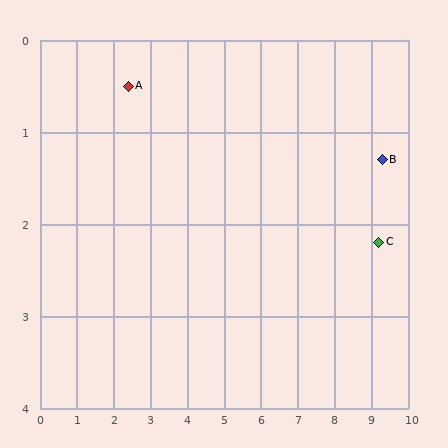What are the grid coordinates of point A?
Point A is at approximately (2.4, 0.5).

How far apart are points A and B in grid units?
Points A and B are about 6.9 grid units apart.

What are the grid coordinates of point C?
Point C is at approximately (9.2, 2.2).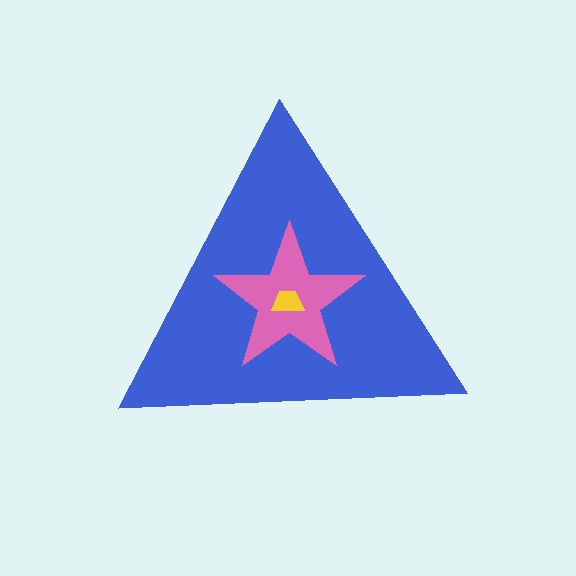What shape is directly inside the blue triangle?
The pink star.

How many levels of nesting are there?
3.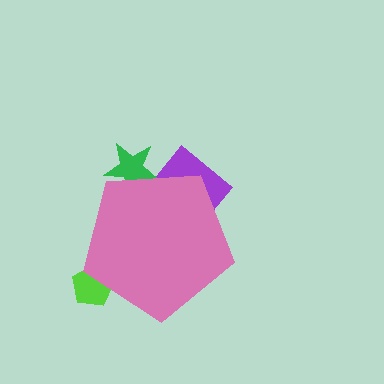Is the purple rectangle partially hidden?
Yes, the purple rectangle is partially hidden behind the pink pentagon.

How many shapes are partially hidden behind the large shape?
3 shapes are partially hidden.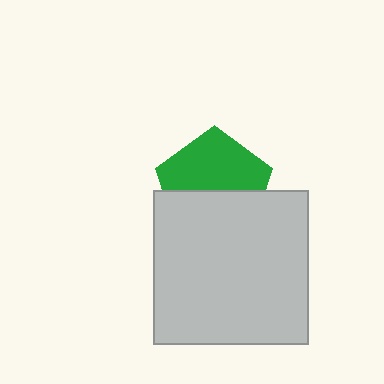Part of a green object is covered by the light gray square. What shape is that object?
It is a pentagon.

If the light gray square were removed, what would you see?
You would see the complete green pentagon.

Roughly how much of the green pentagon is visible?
About half of it is visible (roughly 53%).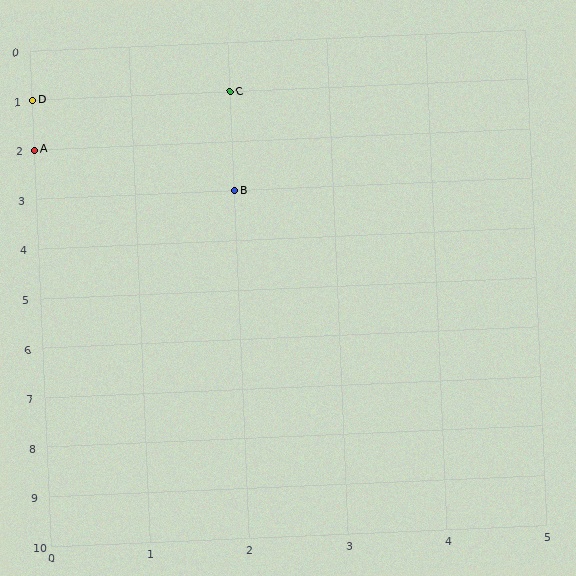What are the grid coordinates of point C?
Point C is at grid coordinates (2, 1).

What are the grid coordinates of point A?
Point A is at grid coordinates (0, 2).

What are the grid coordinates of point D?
Point D is at grid coordinates (0, 1).